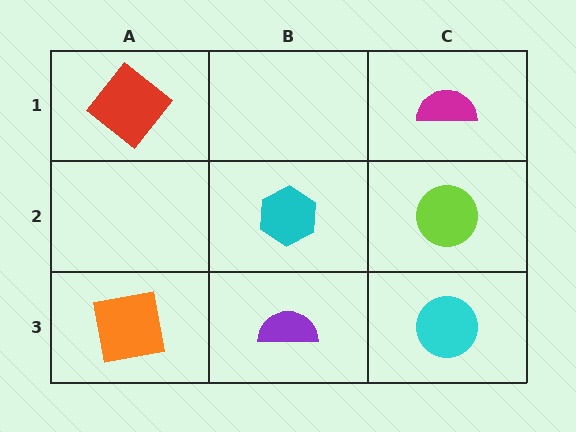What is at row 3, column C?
A cyan circle.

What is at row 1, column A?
A red diamond.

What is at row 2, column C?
A lime circle.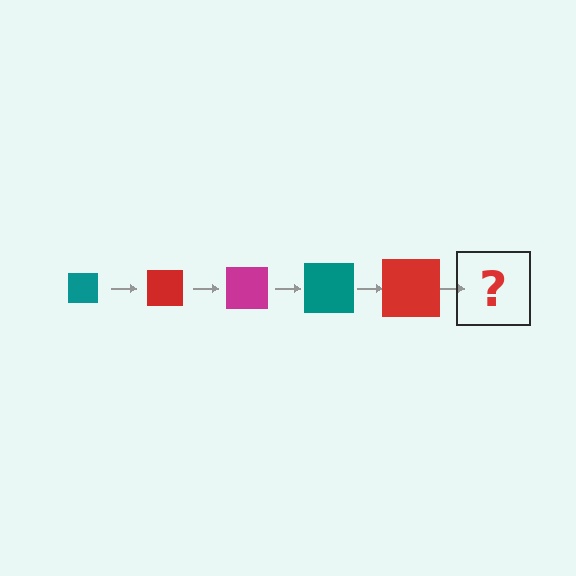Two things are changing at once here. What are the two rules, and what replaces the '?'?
The two rules are that the square grows larger each step and the color cycles through teal, red, and magenta. The '?' should be a magenta square, larger than the previous one.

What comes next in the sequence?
The next element should be a magenta square, larger than the previous one.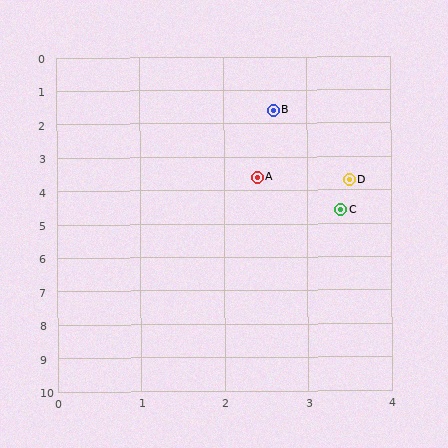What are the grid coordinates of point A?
Point A is at approximately (2.4, 3.6).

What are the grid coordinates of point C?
Point C is at approximately (3.4, 4.6).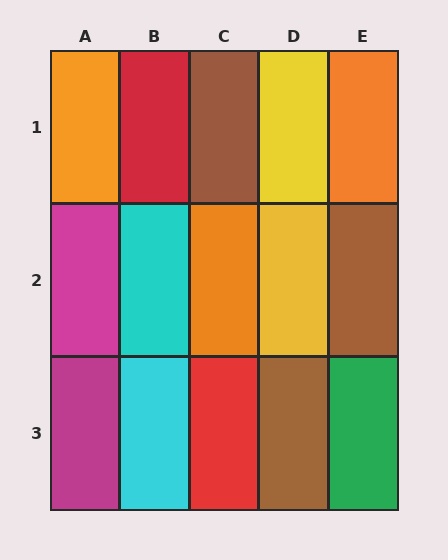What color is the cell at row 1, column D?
Yellow.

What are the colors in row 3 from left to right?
Magenta, cyan, red, brown, green.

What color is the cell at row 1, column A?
Orange.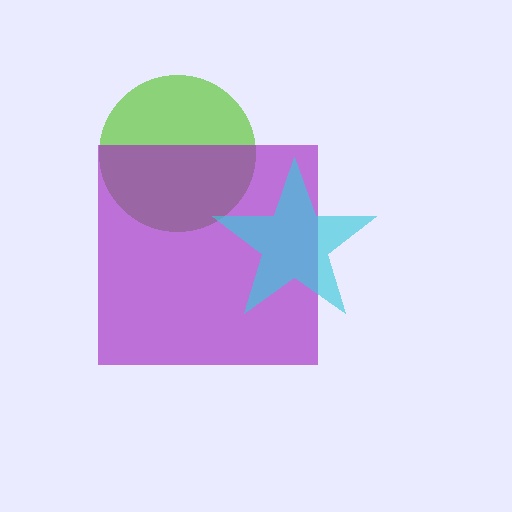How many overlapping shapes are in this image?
There are 3 overlapping shapes in the image.